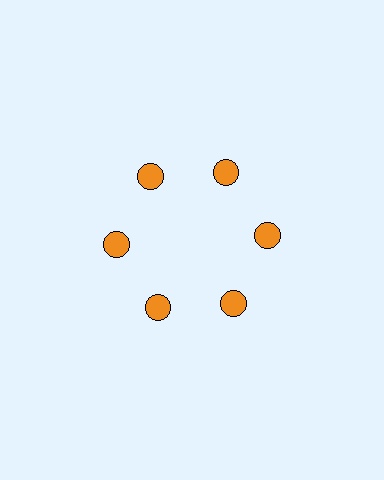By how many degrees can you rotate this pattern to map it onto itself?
The pattern maps onto itself every 60 degrees of rotation.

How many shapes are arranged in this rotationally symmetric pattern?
There are 6 shapes, arranged in 6 groups of 1.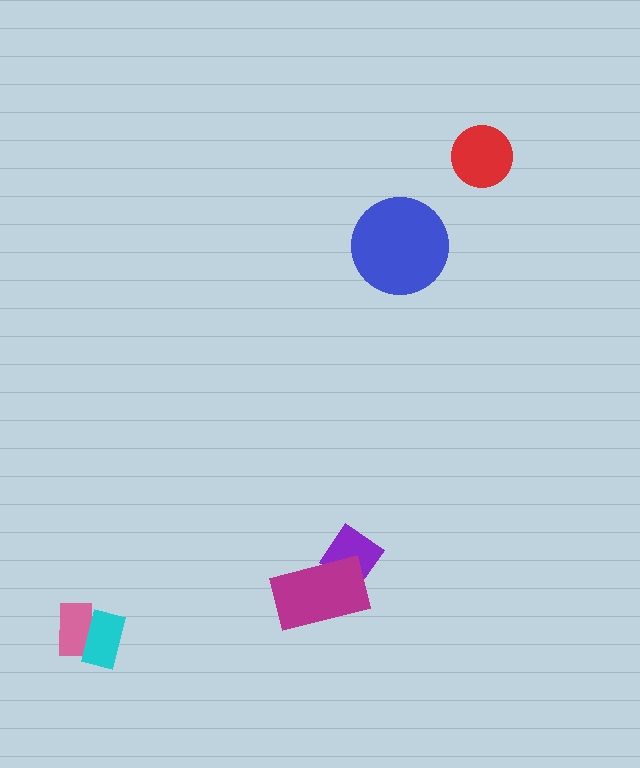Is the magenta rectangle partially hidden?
No, no other shape covers it.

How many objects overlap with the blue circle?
0 objects overlap with the blue circle.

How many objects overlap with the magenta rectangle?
1 object overlaps with the magenta rectangle.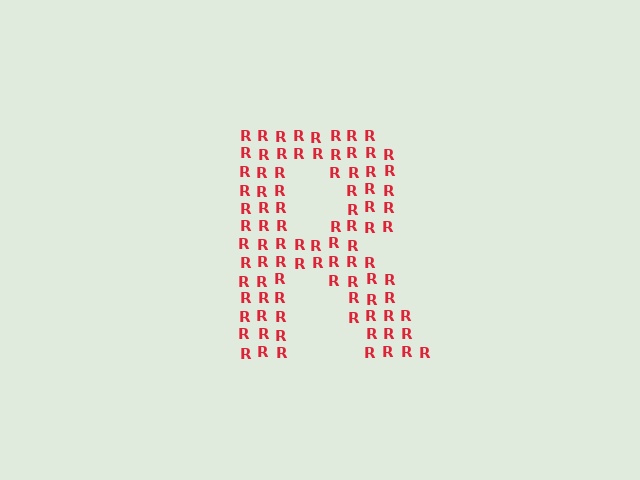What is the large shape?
The large shape is the letter R.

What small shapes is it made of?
It is made of small letter R's.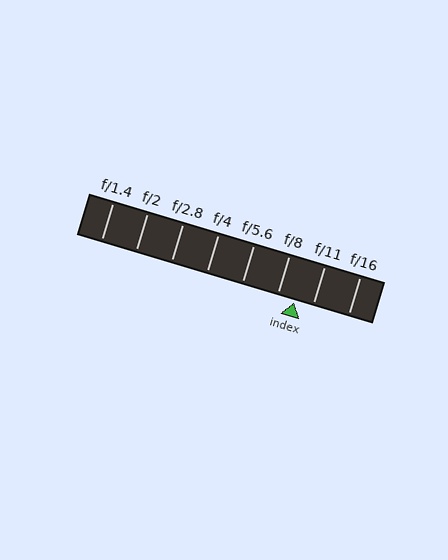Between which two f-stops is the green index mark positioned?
The index mark is between f/8 and f/11.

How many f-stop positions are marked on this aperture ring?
There are 8 f-stop positions marked.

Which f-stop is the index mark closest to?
The index mark is closest to f/11.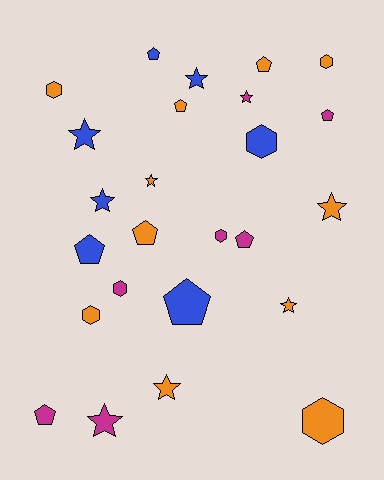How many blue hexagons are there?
There is 1 blue hexagon.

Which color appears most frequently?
Orange, with 11 objects.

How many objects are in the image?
There are 25 objects.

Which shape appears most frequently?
Pentagon, with 9 objects.